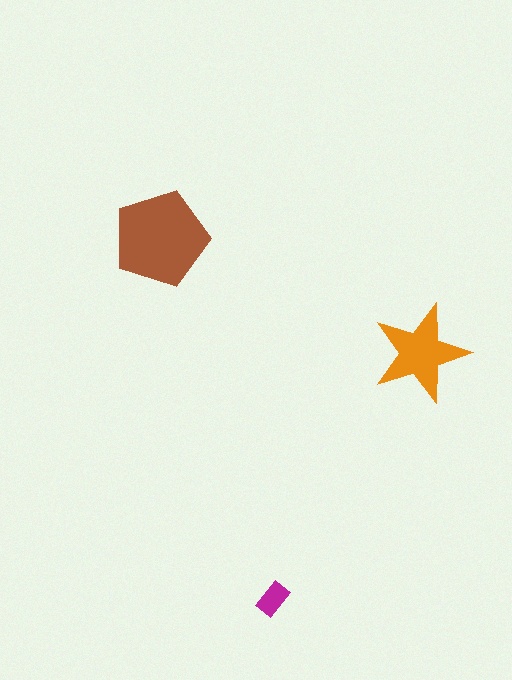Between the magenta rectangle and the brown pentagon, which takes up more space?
The brown pentagon.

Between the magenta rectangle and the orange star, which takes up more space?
The orange star.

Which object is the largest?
The brown pentagon.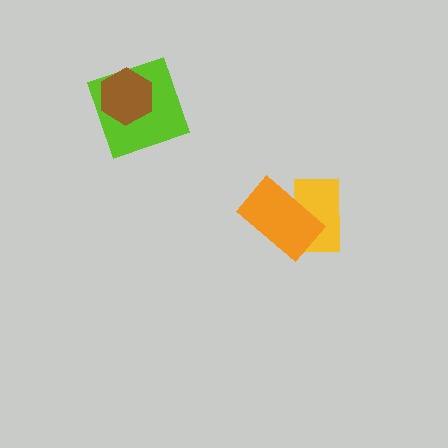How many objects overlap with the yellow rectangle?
1 object overlaps with the yellow rectangle.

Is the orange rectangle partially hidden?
No, no other shape covers it.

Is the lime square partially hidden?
Yes, it is partially covered by another shape.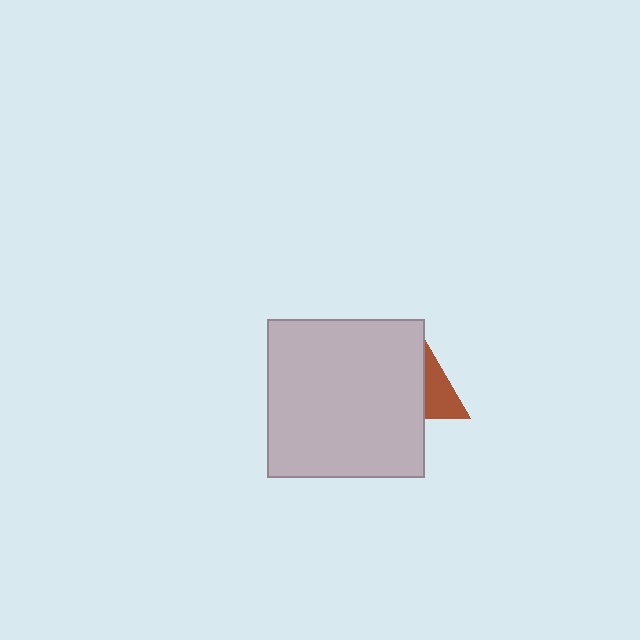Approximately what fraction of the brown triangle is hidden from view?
Roughly 65% of the brown triangle is hidden behind the light gray square.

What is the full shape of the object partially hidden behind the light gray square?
The partially hidden object is a brown triangle.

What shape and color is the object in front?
The object in front is a light gray square.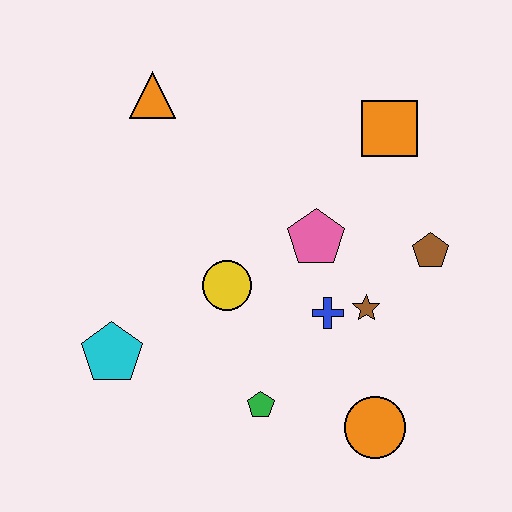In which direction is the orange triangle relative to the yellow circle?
The orange triangle is above the yellow circle.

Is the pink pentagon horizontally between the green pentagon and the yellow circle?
No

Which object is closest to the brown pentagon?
The brown star is closest to the brown pentagon.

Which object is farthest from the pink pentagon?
The cyan pentagon is farthest from the pink pentagon.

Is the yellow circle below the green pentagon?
No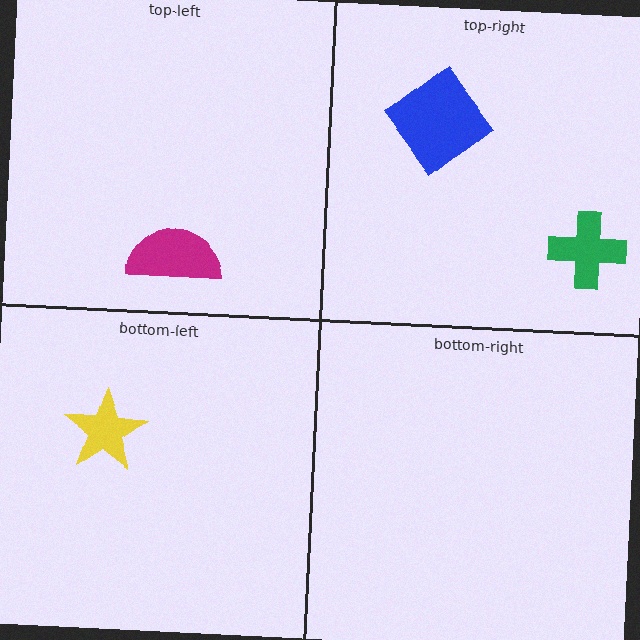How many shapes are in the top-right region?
2.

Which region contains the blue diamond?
The top-right region.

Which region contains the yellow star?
The bottom-left region.